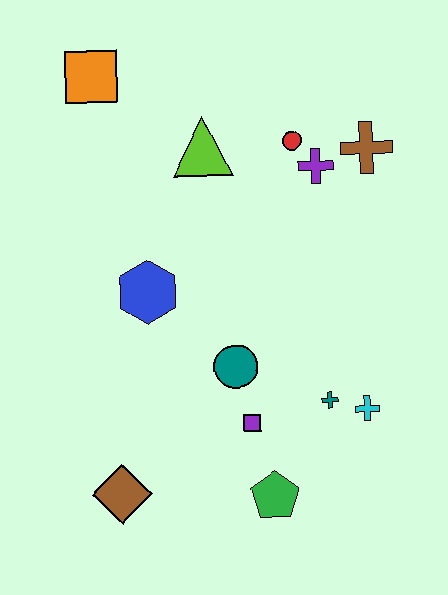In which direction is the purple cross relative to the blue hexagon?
The purple cross is to the right of the blue hexagon.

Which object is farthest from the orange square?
The green pentagon is farthest from the orange square.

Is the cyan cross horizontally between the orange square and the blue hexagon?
No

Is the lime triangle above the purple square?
Yes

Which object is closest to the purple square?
The teal circle is closest to the purple square.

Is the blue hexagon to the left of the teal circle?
Yes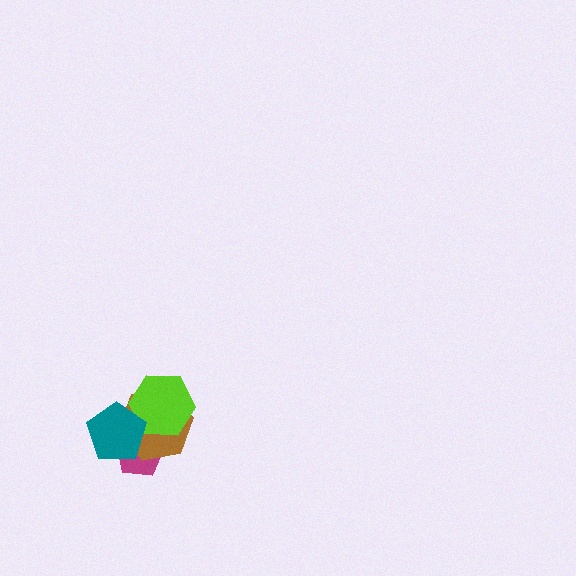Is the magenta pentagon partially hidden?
Yes, it is partially covered by another shape.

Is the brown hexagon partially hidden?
Yes, it is partially covered by another shape.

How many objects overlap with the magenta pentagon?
3 objects overlap with the magenta pentagon.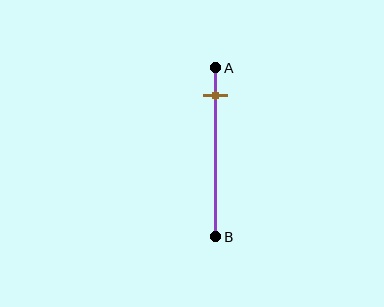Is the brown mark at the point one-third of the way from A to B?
No, the mark is at about 15% from A, not at the 33% one-third point.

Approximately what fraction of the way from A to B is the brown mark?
The brown mark is approximately 15% of the way from A to B.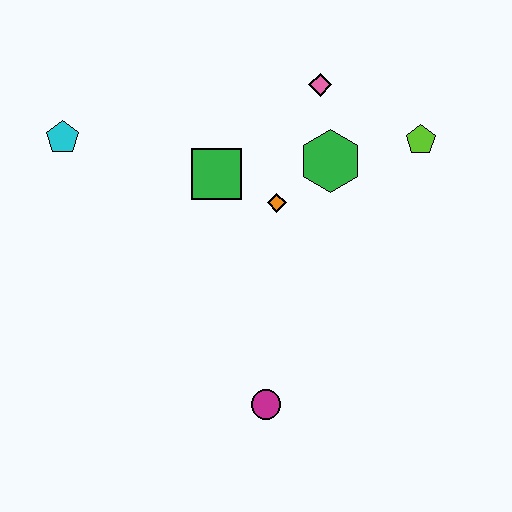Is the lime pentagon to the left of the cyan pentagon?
No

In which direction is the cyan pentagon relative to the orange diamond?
The cyan pentagon is to the left of the orange diamond.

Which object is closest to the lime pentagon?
The green hexagon is closest to the lime pentagon.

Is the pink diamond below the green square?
No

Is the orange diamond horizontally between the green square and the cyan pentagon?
No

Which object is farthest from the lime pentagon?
The cyan pentagon is farthest from the lime pentagon.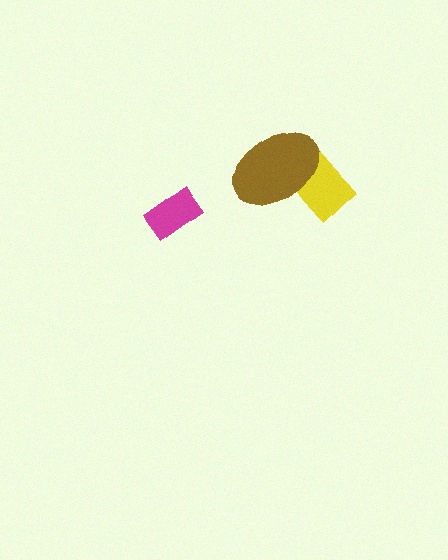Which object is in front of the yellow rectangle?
The brown ellipse is in front of the yellow rectangle.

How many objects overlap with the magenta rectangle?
0 objects overlap with the magenta rectangle.